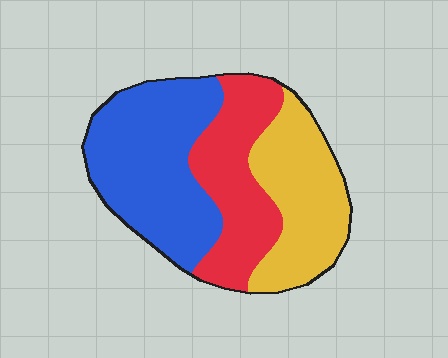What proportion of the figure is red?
Red covers roughly 30% of the figure.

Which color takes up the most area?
Blue, at roughly 40%.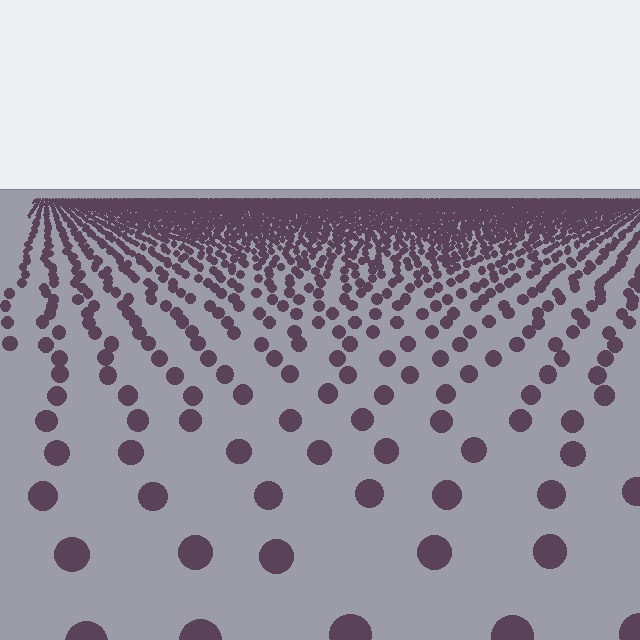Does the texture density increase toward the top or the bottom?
Density increases toward the top.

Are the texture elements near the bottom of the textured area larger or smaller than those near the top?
Larger. Near the bottom, elements are closer to the viewer and appear at a bigger on-screen size.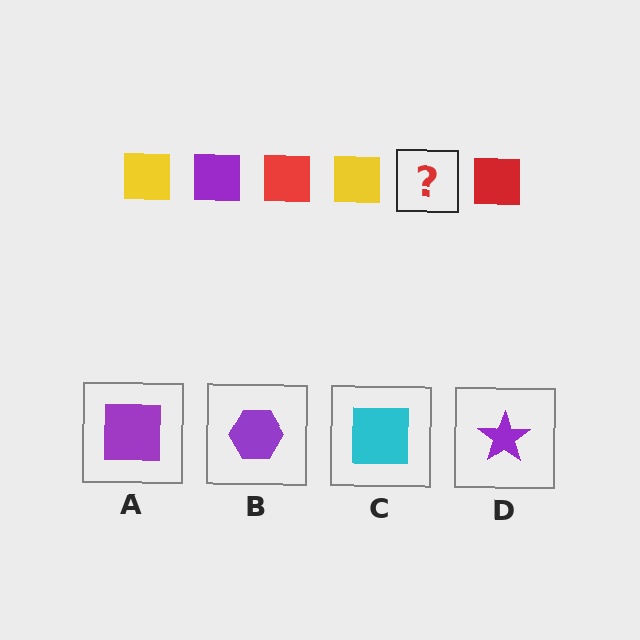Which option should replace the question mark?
Option A.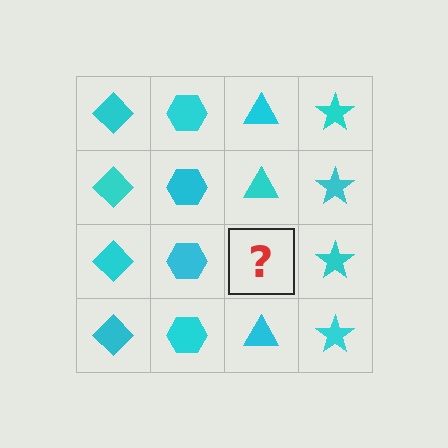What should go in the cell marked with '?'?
The missing cell should contain a cyan triangle.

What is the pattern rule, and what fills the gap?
The rule is that each column has a consistent shape. The gap should be filled with a cyan triangle.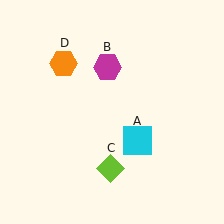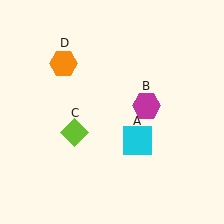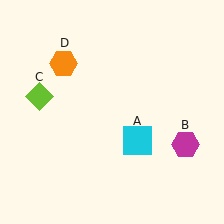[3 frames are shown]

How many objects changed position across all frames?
2 objects changed position: magenta hexagon (object B), lime diamond (object C).